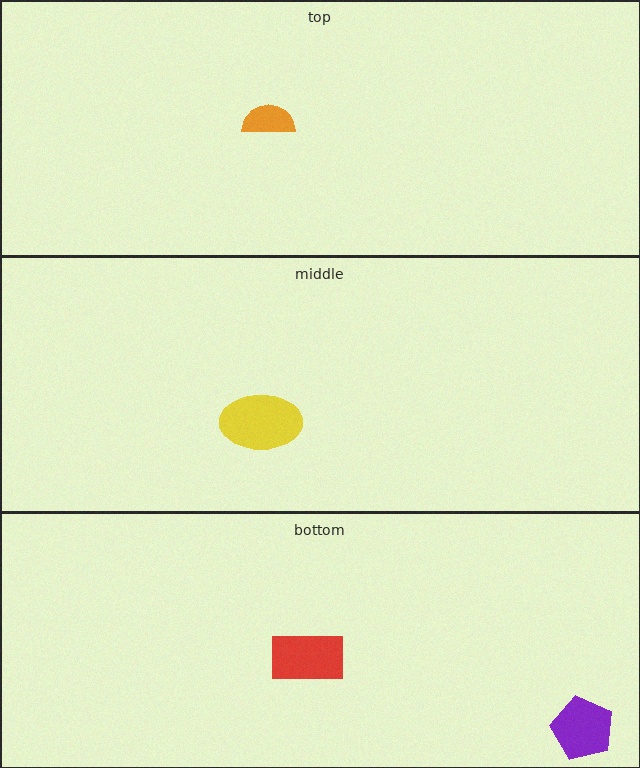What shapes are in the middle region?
The yellow ellipse.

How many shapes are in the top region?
1.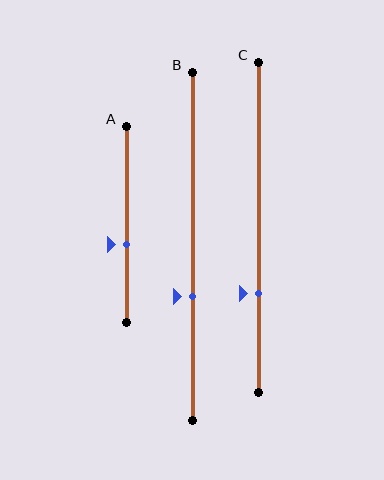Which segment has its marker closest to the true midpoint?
Segment A has its marker closest to the true midpoint.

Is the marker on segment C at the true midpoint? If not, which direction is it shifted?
No, the marker on segment C is shifted downward by about 20% of the segment length.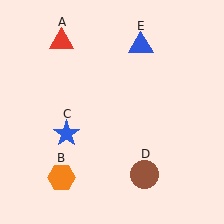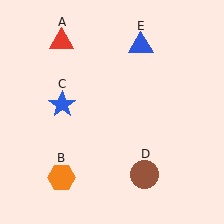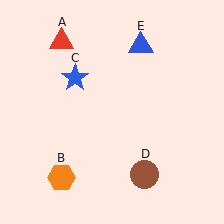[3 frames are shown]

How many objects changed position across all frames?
1 object changed position: blue star (object C).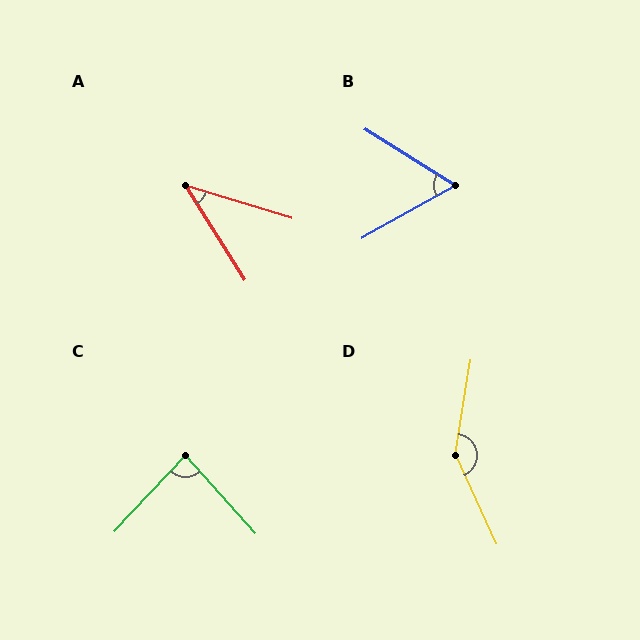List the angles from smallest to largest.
A (41°), B (61°), C (85°), D (146°).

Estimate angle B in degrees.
Approximately 61 degrees.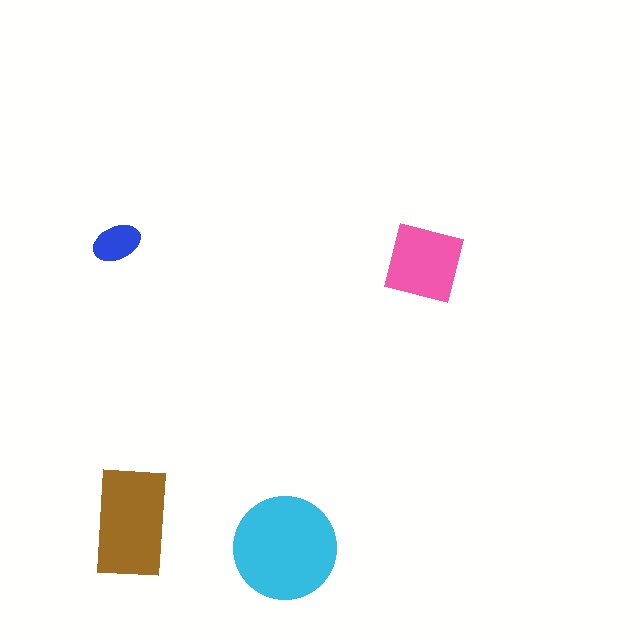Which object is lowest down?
The cyan circle is bottommost.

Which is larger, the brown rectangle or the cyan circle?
The cyan circle.